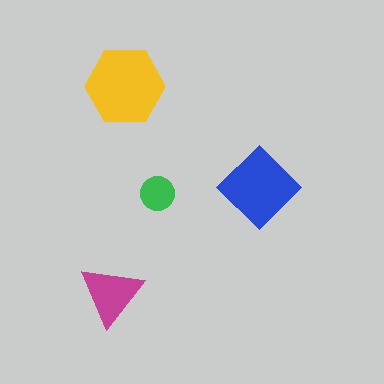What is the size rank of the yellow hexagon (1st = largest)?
1st.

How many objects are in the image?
There are 4 objects in the image.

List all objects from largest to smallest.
The yellow hexagon, the blue diamond, the magenta triangle, the green circle.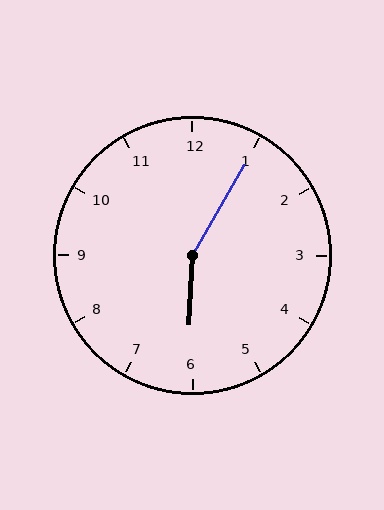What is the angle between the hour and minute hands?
Approximately 152 degrees.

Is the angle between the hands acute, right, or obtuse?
It is obtuse.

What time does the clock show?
6:05.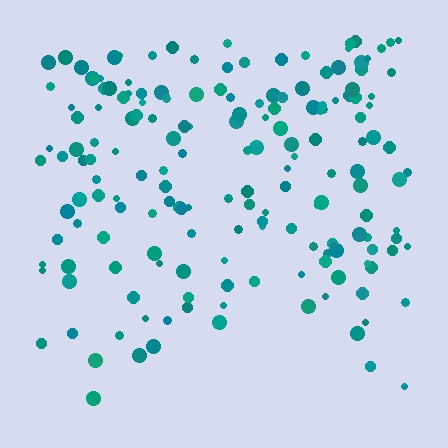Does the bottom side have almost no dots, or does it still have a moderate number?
Still a moderate number, just noticeably fewer than the top.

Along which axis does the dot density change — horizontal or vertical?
Vertical.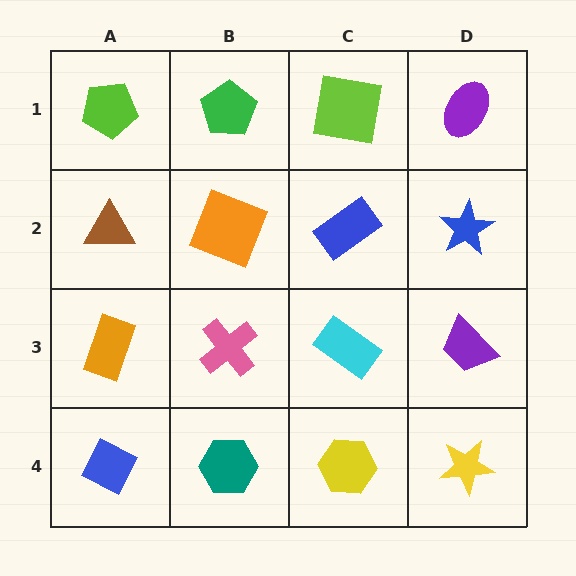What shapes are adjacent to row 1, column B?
An orange square (row 2, column B), a lime pentagon (row 1, column A), a lime square (row 1, column C).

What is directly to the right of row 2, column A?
An orange square.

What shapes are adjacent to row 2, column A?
A lime pentagon (row 1, column A), an orange rectangle (row 3, column A), an orange square (row 2, column B).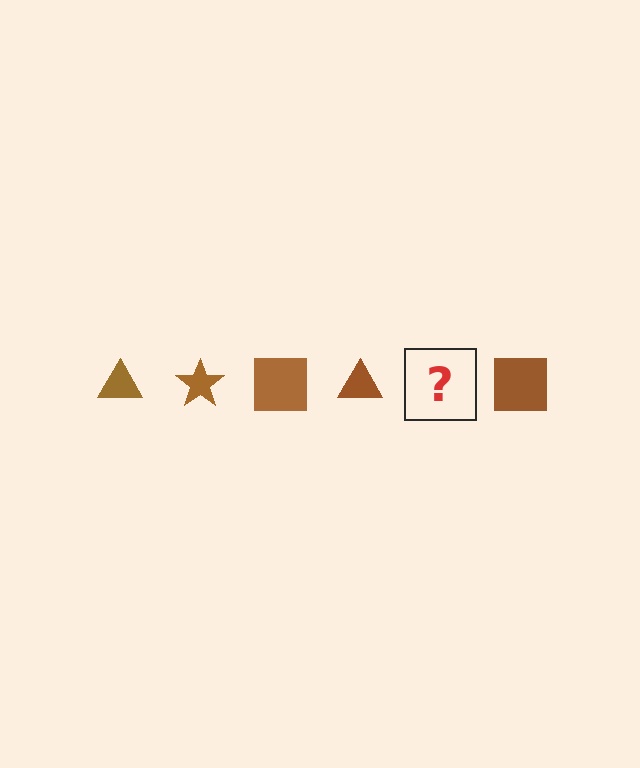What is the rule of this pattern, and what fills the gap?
The rule is that the pattern cycles through triangle, star, square shapes in brown. The gap should be filled with a brown star.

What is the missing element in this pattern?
The missing element is a brown star.